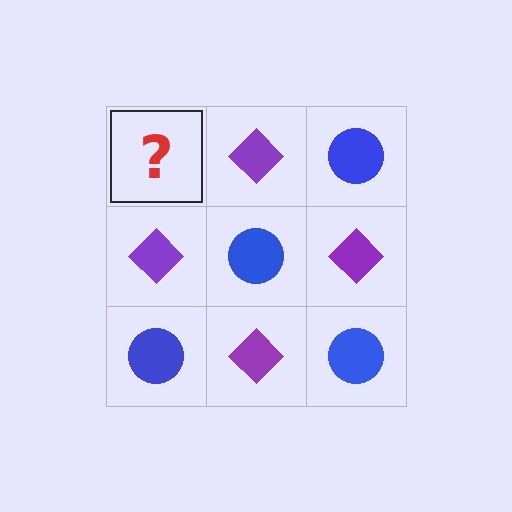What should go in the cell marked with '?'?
The missing cell should contain a blue circle.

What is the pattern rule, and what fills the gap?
The rule is that it alternates blue circle and purple diamond in a checkerboard pattern. The gap should be filled with a blue circle.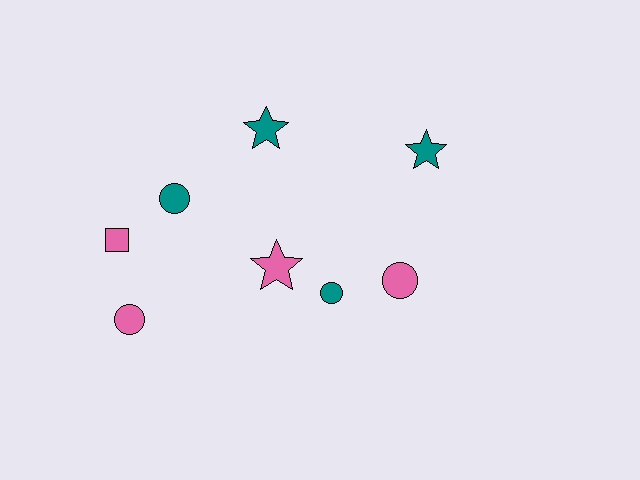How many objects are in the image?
There are 8 objects.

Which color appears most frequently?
Pink, with 4 objects.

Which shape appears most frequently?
Circle, with 4 objects.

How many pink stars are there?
There is 1 pink star.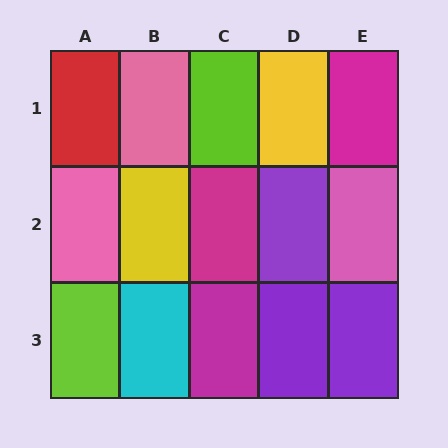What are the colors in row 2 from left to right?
Pink, yellow, magenta, purple, pink.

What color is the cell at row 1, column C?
Lime.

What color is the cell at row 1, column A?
Red.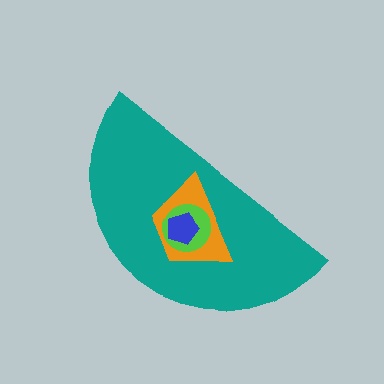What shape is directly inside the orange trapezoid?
The lime circle.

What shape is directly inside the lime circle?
The blue pentagon.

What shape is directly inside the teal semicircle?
The orange trapezoid.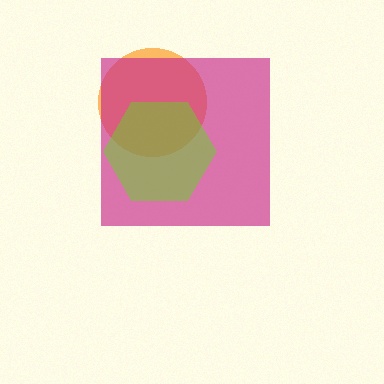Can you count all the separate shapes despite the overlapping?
Yes, there are 3 separate shapes.